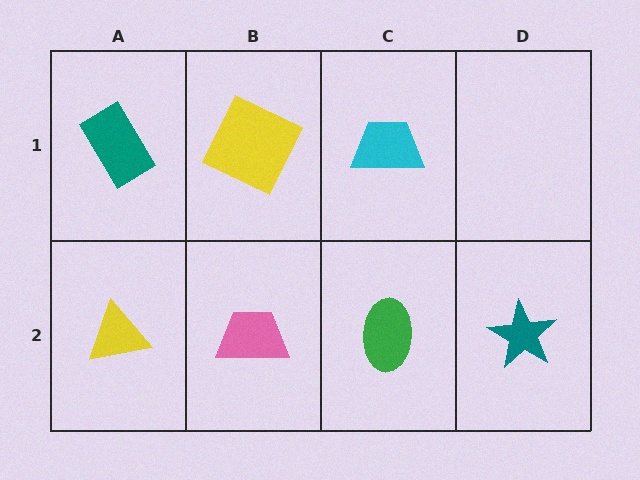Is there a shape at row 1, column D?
No, that cell is empty.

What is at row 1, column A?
A teal rectangle.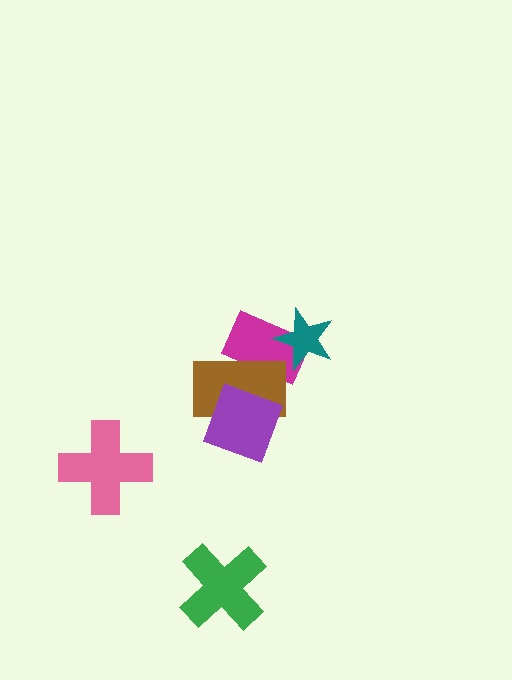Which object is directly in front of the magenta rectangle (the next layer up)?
The teal star is directly in front of the magenta rectangle.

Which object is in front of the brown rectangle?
The purple diamond is in front of the brown rectangle.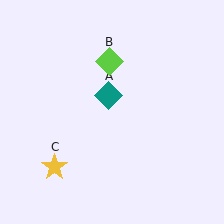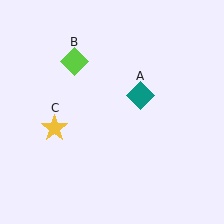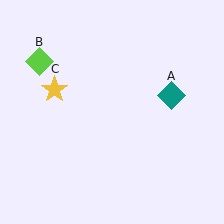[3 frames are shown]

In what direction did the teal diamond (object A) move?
The teal diamond (object A) moved right.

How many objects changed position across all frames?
3 objects changed position: teal diamond (object A), lime diamond (object B), yellow star (object C).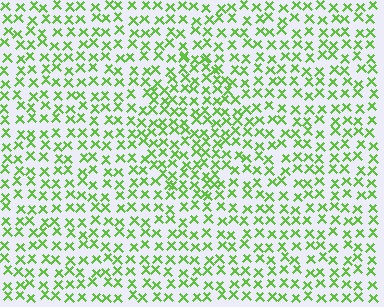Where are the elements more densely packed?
The elements are more densely packed inside the diamond boundary.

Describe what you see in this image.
The image contains small lime elements arranged at two different densities. A diamond-shaped region is visible where the elements are more densely packed than the surrounding area.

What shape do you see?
I see a diamond.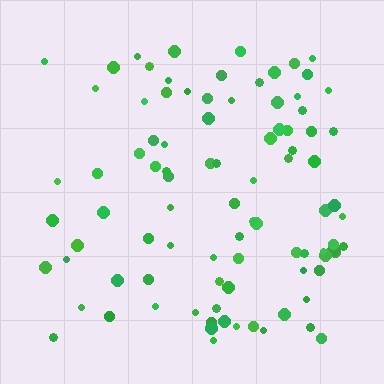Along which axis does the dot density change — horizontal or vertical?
Horizontal.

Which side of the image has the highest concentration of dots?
The right.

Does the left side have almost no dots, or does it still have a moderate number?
Still a moderate number, just noticeably fewer than the right.